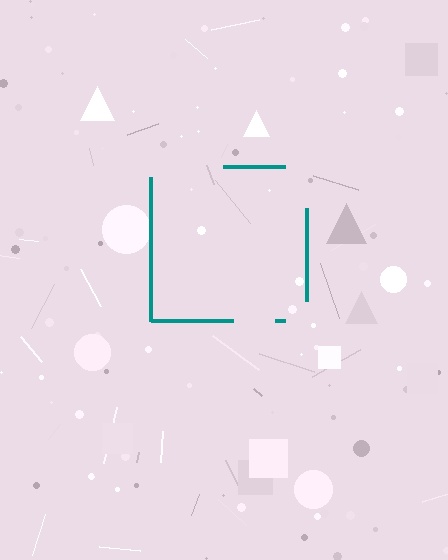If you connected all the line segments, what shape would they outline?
They would outline a square.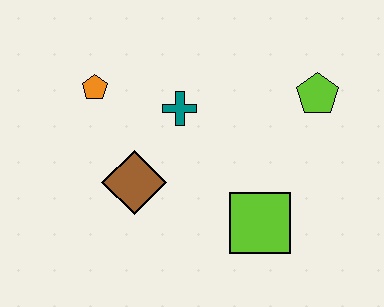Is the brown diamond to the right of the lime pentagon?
No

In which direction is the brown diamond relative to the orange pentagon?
The brown diamond is below the orange pentagon.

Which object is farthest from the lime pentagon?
The orange pentagon is farthest from the lime pentagon.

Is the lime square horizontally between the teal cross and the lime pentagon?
Yes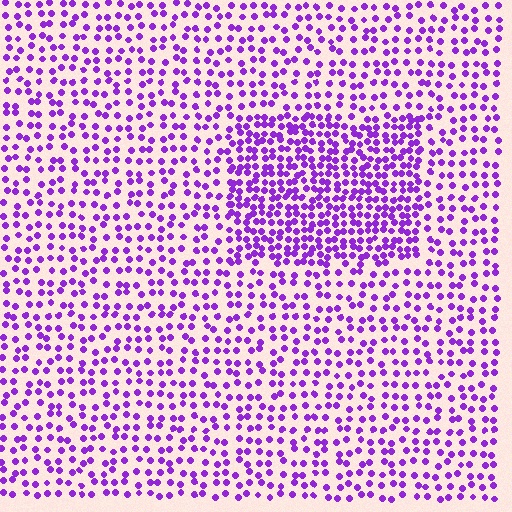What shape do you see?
I see a rectangle.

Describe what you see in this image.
The image contains small purple elements arranged at two different densities. A rectangle-shaped region is visible where the elements are more densely packed than the surrounding area.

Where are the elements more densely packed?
The elements are more densely packed inside the rectangle boundary.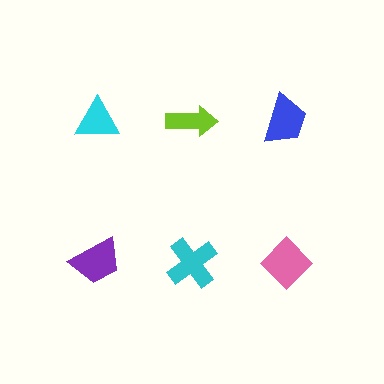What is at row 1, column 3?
A blue trapezoid.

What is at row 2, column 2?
A cyan cross.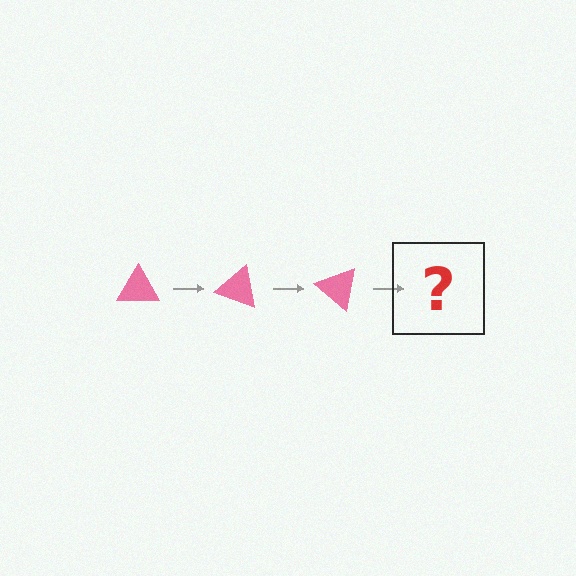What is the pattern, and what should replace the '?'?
The pattern is that the triangle rotates 20 degrees each step. The '?' should be a pink triangle rotated 60 degrees.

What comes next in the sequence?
The next element should be a pink triangle rotated 60 degrees.